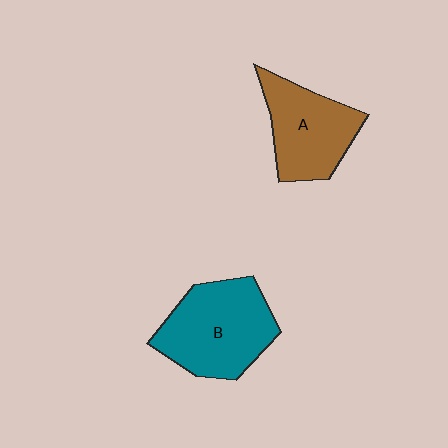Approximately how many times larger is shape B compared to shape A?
Approximately 1.2 times.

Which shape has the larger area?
Shape B (teal).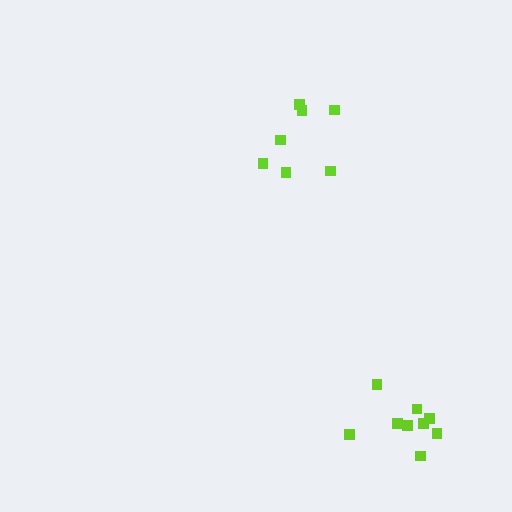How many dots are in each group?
Group 1: 7 dots, Group 2: 9 dots (16 total).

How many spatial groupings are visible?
There are 2 spatial groupings.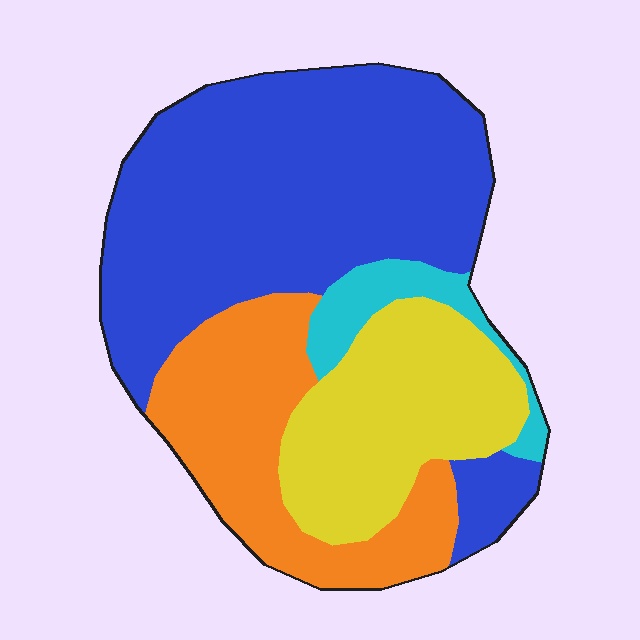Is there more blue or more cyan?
Blue.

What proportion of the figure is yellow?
Yellow covers 21% of the figure.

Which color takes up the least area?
Cyan, at roughly 5%.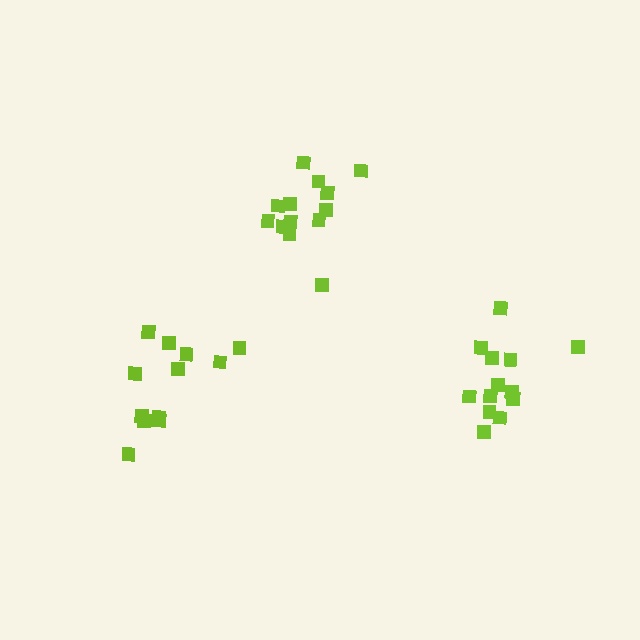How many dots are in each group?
Group 1: 13 dots, Group 2: 13 dots, Group 3: 13 dots (39 total).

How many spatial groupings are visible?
There are 3 spatial groupings.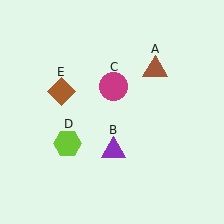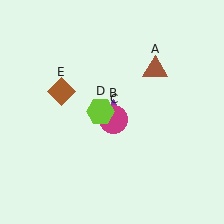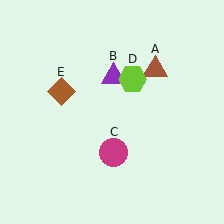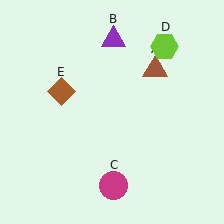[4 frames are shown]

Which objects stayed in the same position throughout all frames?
Brown triangle (object A) and brown diamond (object E) remained stationary.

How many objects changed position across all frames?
3 objects changed position: purple triangle (object B), magenta circle (object C), lime hexagon (object D).